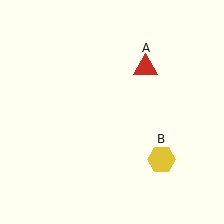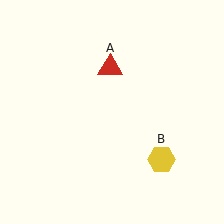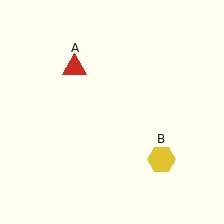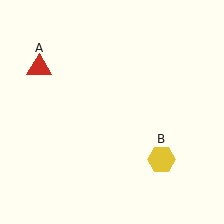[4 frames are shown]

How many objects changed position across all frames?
1 object changed position: red triangle (object A).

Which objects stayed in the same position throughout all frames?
Yellow hexagon (object B) remained stationary.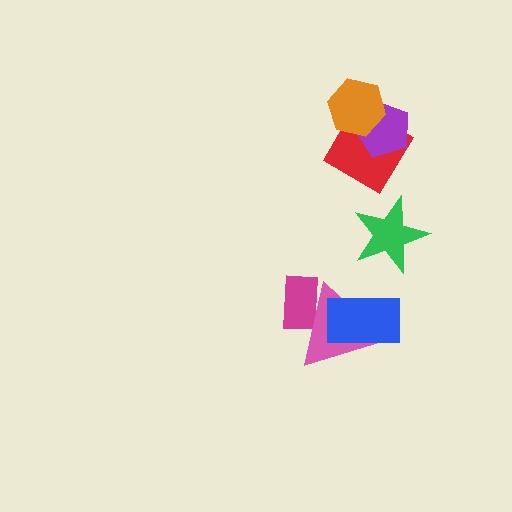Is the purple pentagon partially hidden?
Yes, it is partially covered by another shape.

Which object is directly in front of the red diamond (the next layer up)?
The purple pentagon is directly in front of the red diamond.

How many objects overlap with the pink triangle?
2 objects overlap with the pink triangle.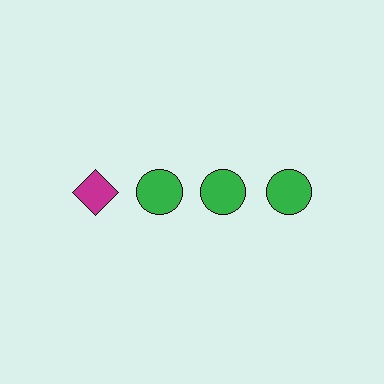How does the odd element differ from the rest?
It differs in both color (magenta instead of green) and shape (diamond instead of circle).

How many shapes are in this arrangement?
There are 4 shapes arranged in a grid pattern.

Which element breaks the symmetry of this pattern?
The magenta diamond in the top row, leftmost column breaks the symmetry. All other shapes are green circles.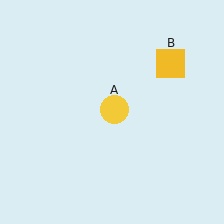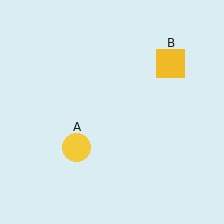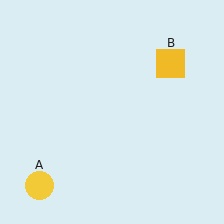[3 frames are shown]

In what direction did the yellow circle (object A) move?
The yellow circle (object A) moved down and to the left.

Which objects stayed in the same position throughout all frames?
Yellow square (object B) remained stationary.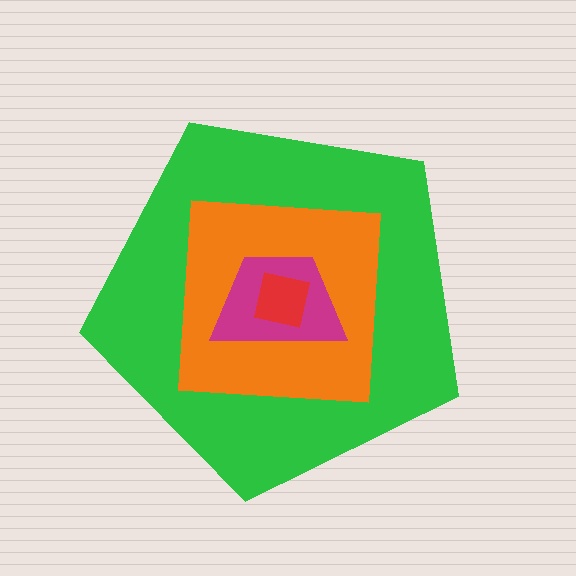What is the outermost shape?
The green pentagon.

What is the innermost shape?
The red square.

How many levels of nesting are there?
4.